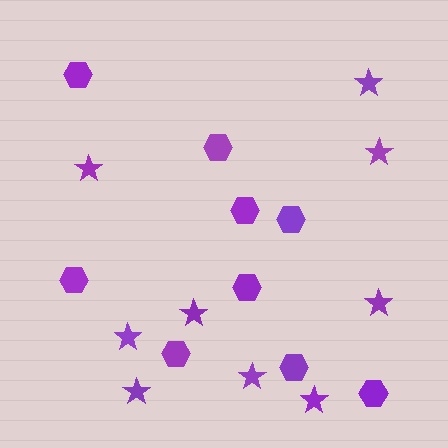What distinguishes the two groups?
There are 2 groups: one group of stars (9) and one group of hexagons (9).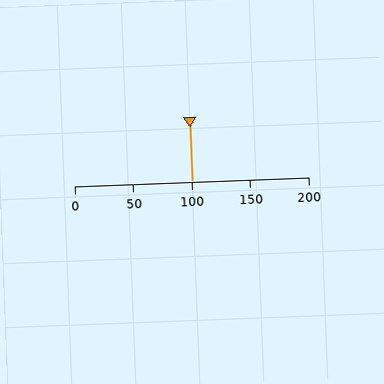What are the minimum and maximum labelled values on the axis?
The axis runs from 0 to 200.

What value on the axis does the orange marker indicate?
The marker indicates approximately 100.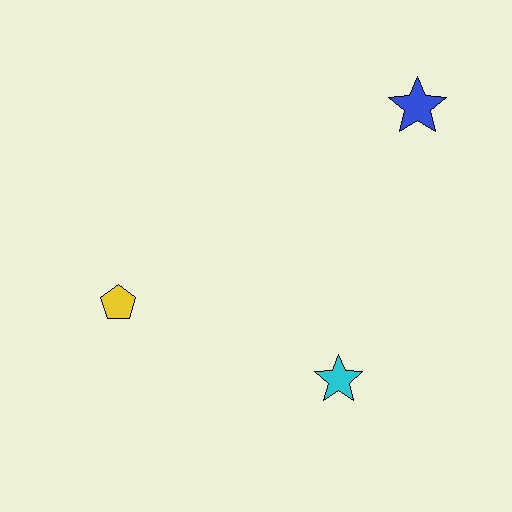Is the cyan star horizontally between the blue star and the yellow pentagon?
Yes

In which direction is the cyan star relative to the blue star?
The cyan star is below the blue star.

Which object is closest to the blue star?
The cyan star is closest to the blue star.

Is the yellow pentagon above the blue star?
No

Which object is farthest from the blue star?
The yellow pentagon is farthest from the blue star.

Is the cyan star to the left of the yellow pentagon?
No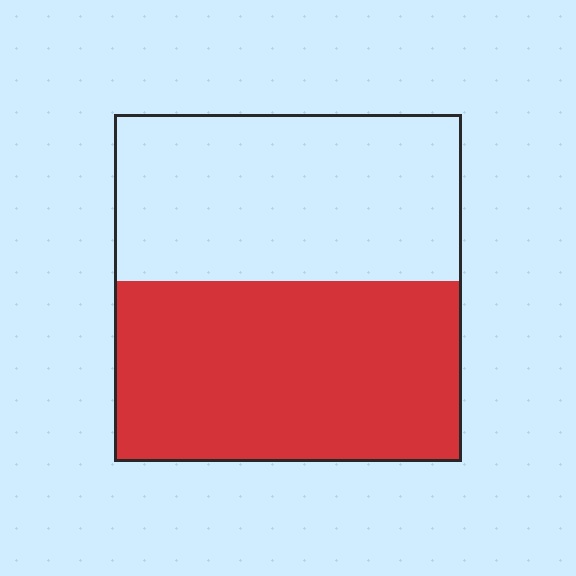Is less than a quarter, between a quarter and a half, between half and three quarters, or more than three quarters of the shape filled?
Between half and three quarters.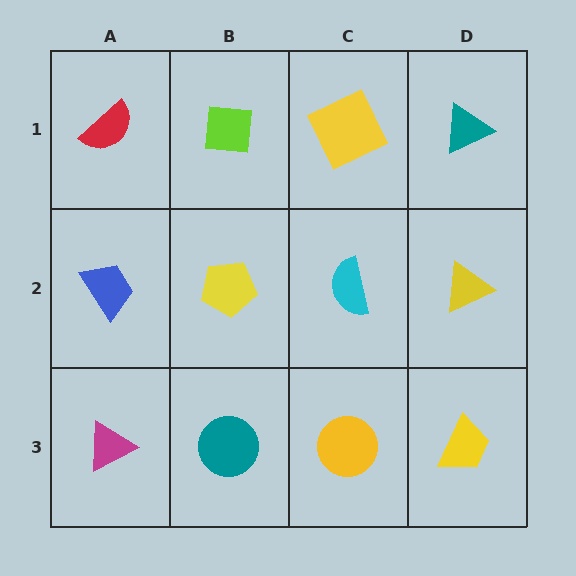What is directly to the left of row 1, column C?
A lime square.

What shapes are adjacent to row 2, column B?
A lime square (row 1, column B), a teal circle (row 3, column B), a blue trapezoid (row 2, column A), a cyan semicircle (row 2, column C).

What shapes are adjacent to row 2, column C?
A yellow square (row 1, column C), a yellow circle (row 3, column C), a yellow pentagon (row 2, column B), a yellow triangle (row 2, column D).